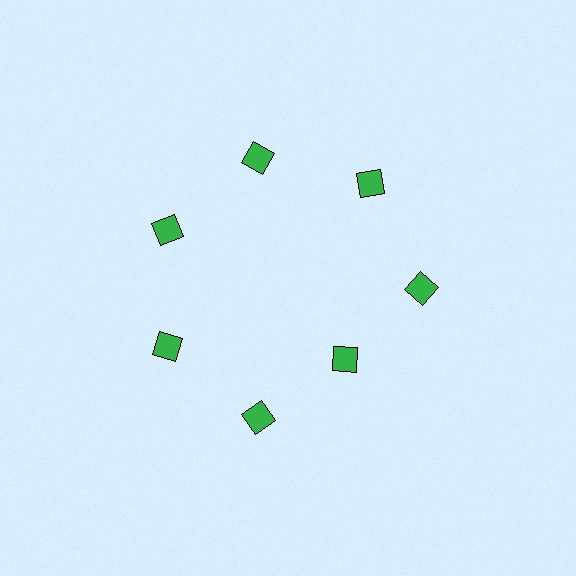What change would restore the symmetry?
The symmetry would be restored by moving it outward, back onto the ring so that all 7 diamonds sit at equal angles and equal distance from the center.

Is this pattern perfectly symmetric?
No. The 7 green diamonds are arranged in a ring, but one element near the 5 o'clock position is pulled inward toward the center, breaking the 7-fold rotational symmetry.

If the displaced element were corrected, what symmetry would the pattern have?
It would have 7-fold rotational symmetry — the pattern would map onto itself every 51 degrees.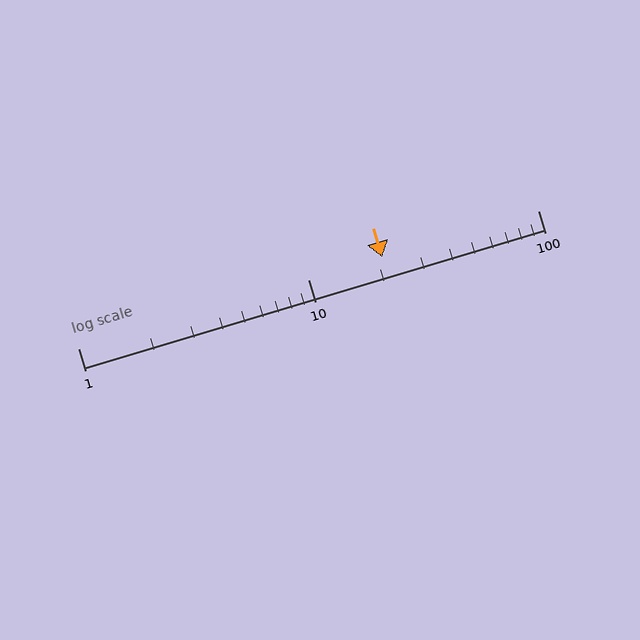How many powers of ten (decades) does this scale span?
The scale spans 2 decades, from 1 to 100.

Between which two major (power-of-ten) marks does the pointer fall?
The pointer is between 10 and 100.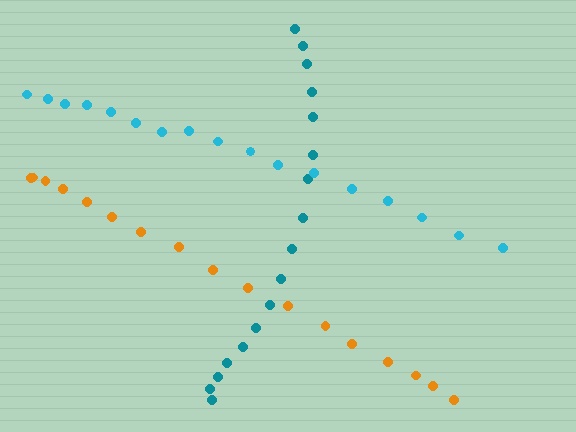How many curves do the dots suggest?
There are 3 distinct paths.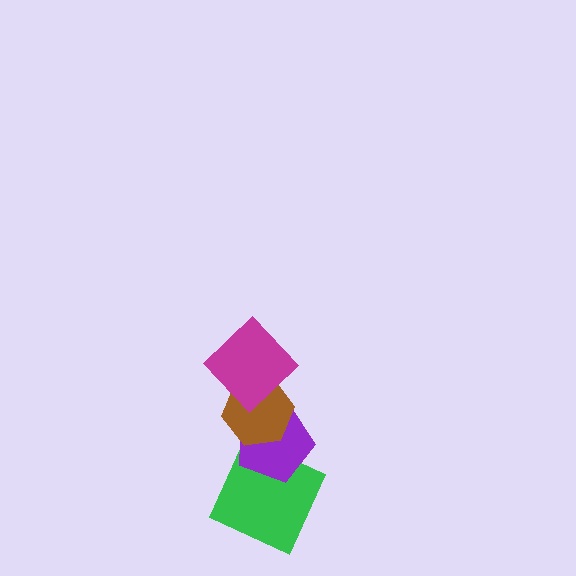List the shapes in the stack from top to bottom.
From top to bottom: the magenta diamond, the brown hexagon, the purple pentagon, the green square.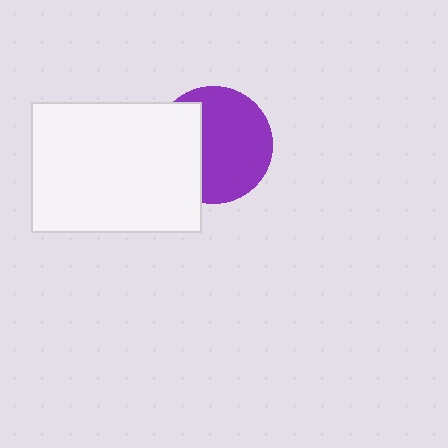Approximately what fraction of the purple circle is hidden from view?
Roughly 35% of the purple circle is hidden behind the white rectangle.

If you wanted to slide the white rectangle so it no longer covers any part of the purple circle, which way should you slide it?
Slide it left — that is the most direct way to separate the two shapes.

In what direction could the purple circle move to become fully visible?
The purple circle could move right. That would shift it out from behind the white rectangle entirely.